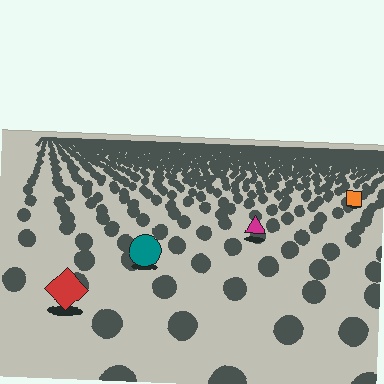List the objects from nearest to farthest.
From nearest to farthest: the red diamond, the teal circle, the magenta triangle, the orange square.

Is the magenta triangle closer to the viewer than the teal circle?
No. The teal circle is closer — you can tell from the texture gradient: the ground texture is coarser near it.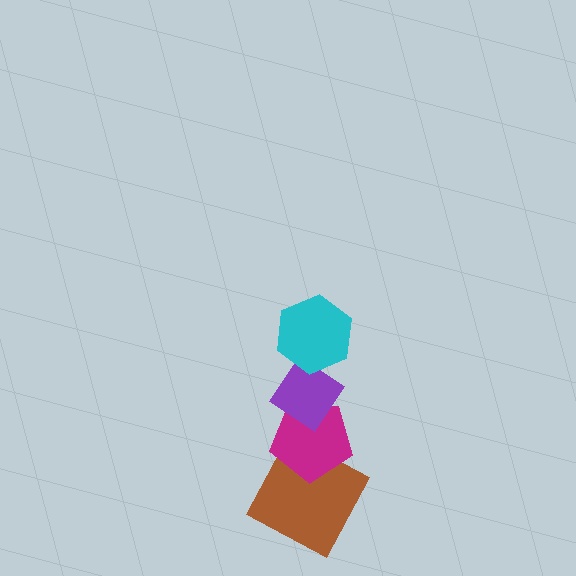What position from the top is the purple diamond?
The purple diamond is 2nd from the top.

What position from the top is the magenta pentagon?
The magenta pentagon is 3rd from the top.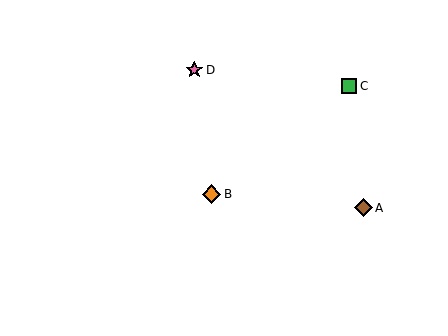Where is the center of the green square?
The center of the green square is at (349, 86).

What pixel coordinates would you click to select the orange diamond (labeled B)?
Click at (211, 194) to select the orange diamond B.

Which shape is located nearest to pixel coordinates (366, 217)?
The brown diamond (labeled A) at (363, 208) is nearest to that location.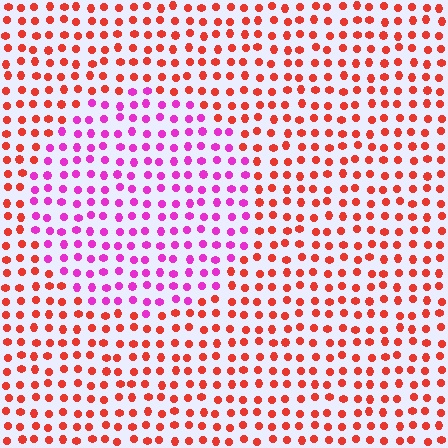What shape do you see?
I see a circle.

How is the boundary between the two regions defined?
The boundary is defined purely by a slight shift in hue (about 55 degrees). Spacing, size, and orientation are identical on both sides.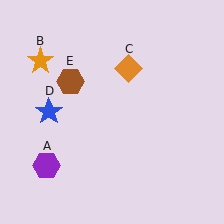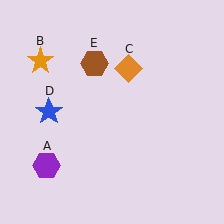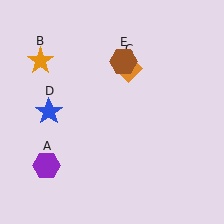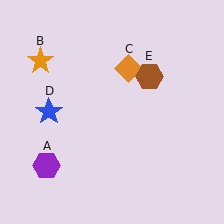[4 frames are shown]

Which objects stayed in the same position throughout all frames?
Purple hexagon (object A) and orange star (object B) and orange diamond (object C) and blue star (object D) remained stationary.